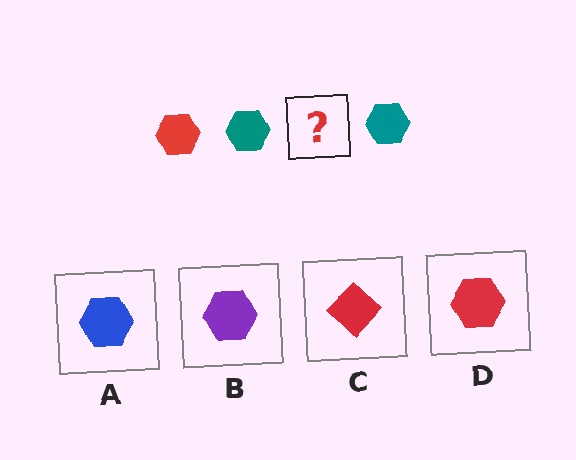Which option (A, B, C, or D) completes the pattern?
D.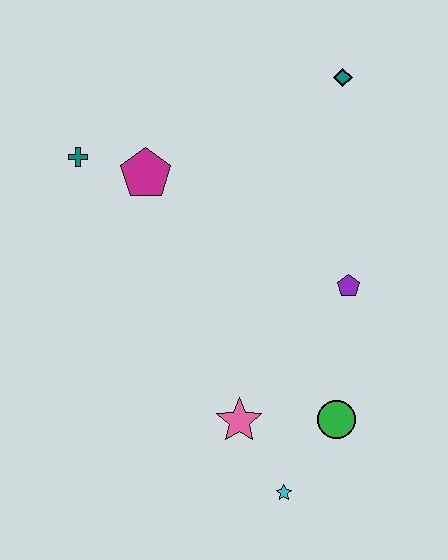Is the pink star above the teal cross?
No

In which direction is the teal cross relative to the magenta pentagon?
The teal cross is to the left of the magenta pentagon.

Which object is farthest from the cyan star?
The teal diamond is farthest from the cyan star.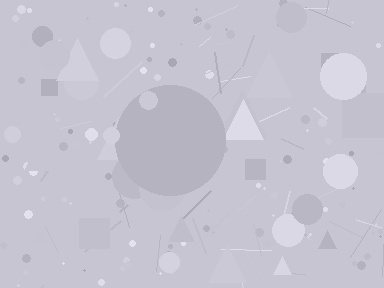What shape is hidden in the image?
A circle is hidden in the image.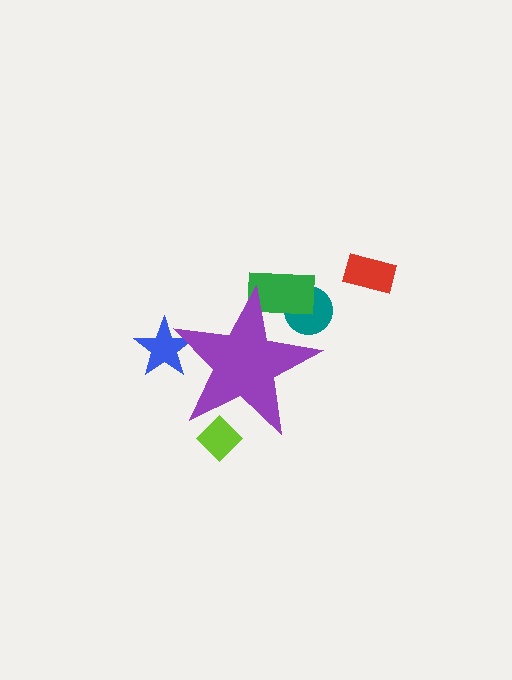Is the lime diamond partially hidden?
Yes, the lime diamond is partially hidden behind the purple star.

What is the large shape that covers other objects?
A purple star.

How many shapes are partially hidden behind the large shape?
4 shapes are partially hidden.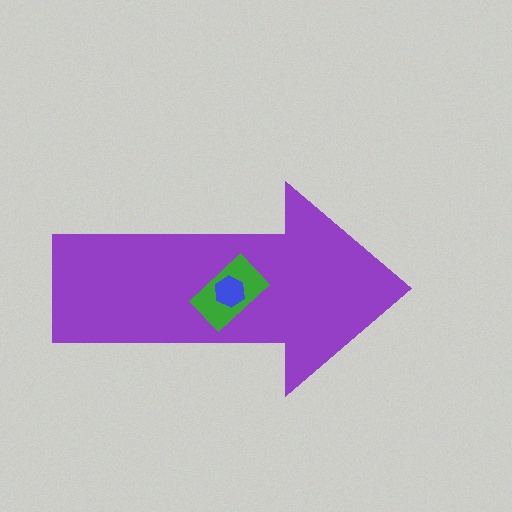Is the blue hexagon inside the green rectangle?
Yes.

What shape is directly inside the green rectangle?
The blue hexagon.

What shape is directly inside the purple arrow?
The green rectangle.